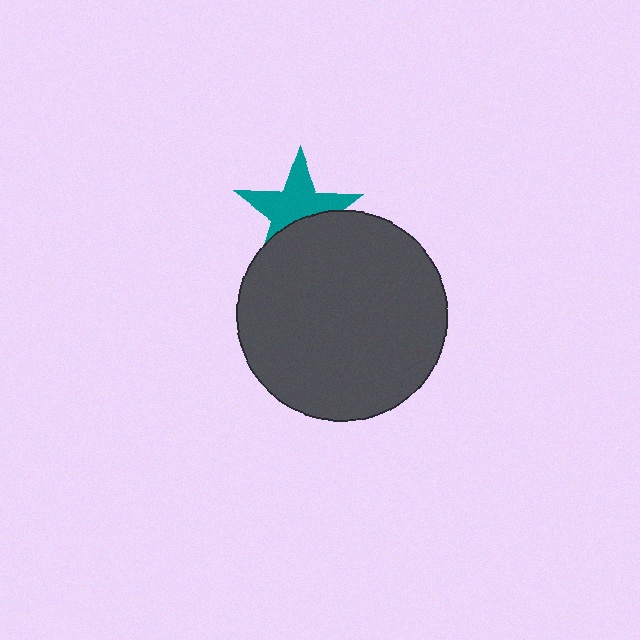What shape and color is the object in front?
The object in front is a dark gray circle.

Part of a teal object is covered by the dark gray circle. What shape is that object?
It is a star.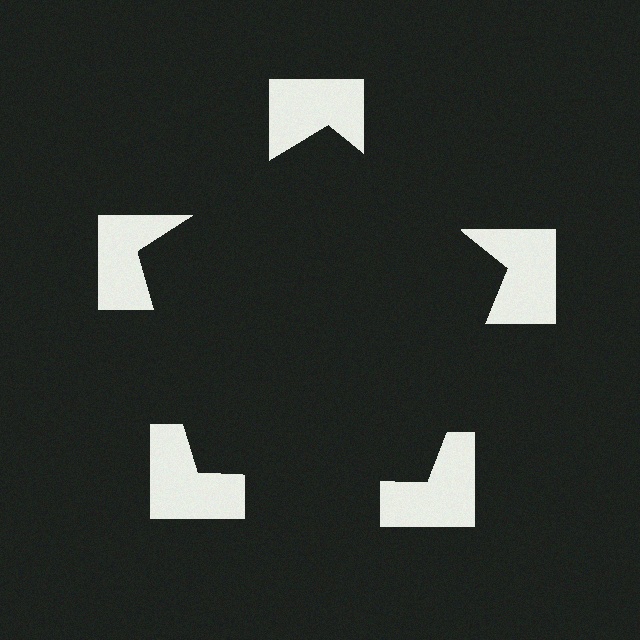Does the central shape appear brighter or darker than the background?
It typically appears slightly darker than the background, even though no actual brightness change is drawn.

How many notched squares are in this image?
There are 5 — one at each vertex of the illusory pentagon.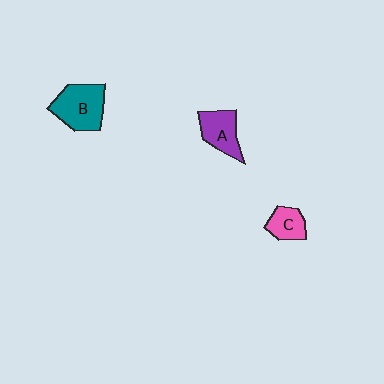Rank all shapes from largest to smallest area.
From largest to smallest: B (teal), A (purple), C (pink).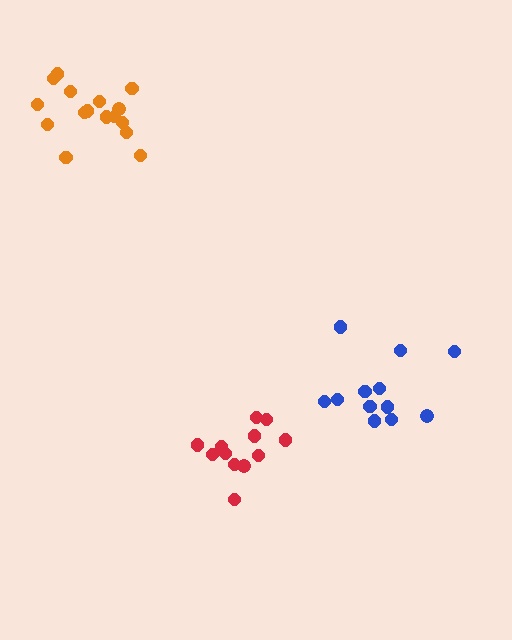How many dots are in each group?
Group 1: 12 dots, Group 2: 12 dots, Group 3: 16 dots (40 total).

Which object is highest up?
The orange cluster is topmost.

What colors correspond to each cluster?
The clusters are colored: red, blue, orange.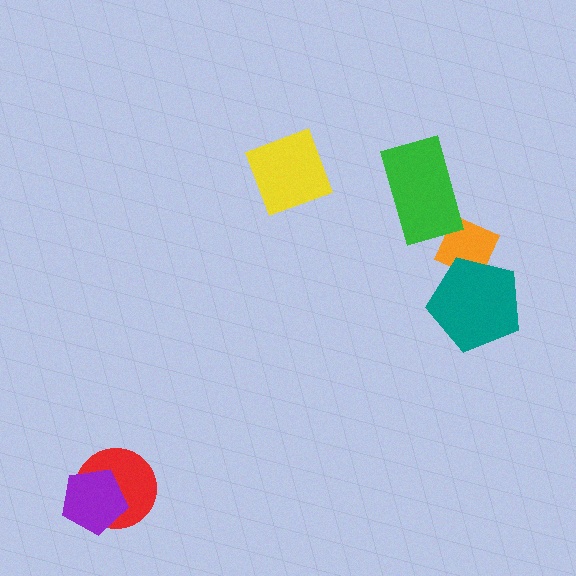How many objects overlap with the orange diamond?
2 objects overlap with the orange diamond.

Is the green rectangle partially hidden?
No, no other shape covers it.